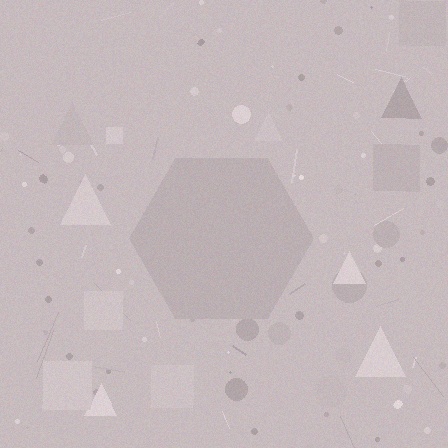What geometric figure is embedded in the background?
A hexagon is embedded in the background.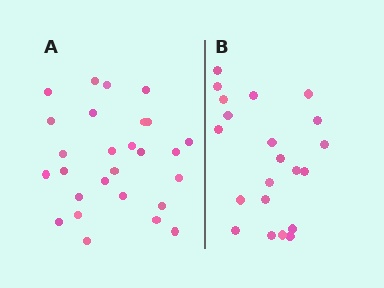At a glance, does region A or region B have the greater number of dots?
Region A (the left region) has more dots.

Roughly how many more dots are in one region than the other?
Region A has about 6 more dots than region B.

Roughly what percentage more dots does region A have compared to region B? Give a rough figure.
About 30% more.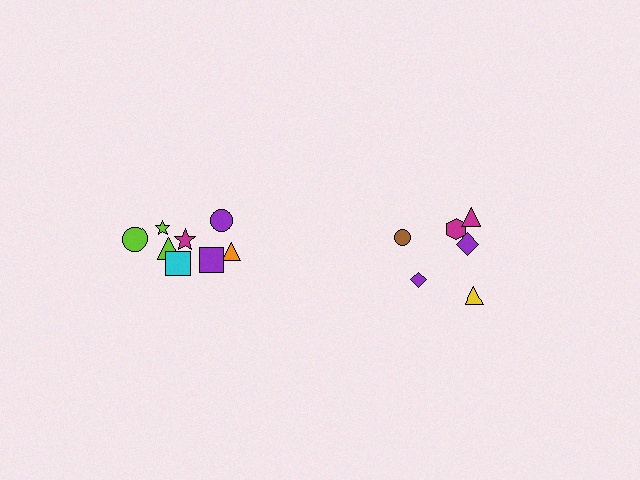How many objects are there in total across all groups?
There are 14 objects.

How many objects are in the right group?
There are 6 objects.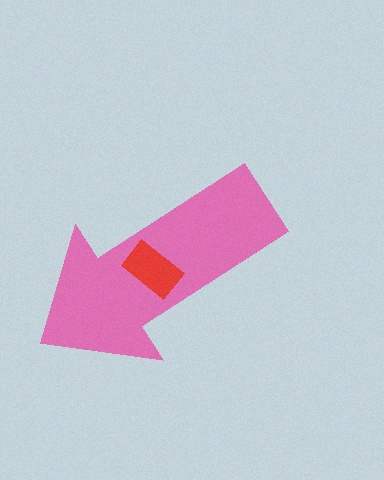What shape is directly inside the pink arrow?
The red rectangle.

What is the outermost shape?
The pink arrow.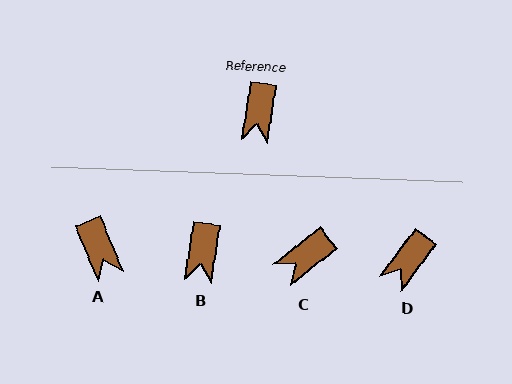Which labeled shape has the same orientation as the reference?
B.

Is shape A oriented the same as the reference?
No, it is off by about 32 degrees.